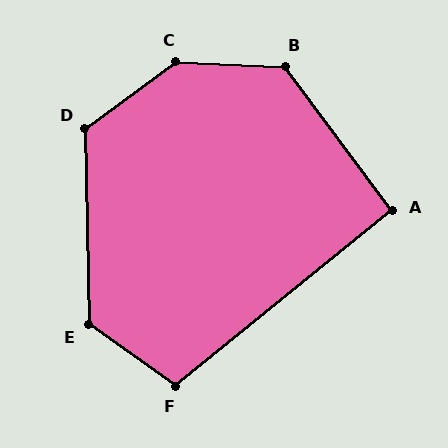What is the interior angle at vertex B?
Approximately 129 degrees (obtuse).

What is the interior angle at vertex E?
Approximately 126 degrees (obtuse).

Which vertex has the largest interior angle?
C, at approximately 141 degrees.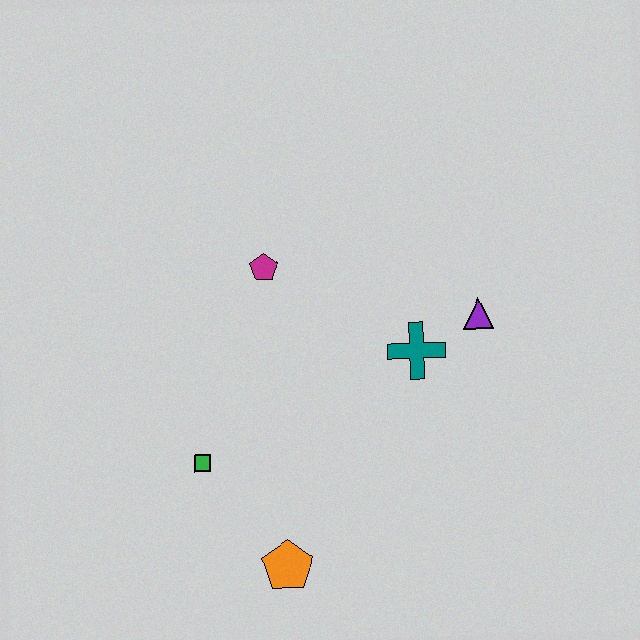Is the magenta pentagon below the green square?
No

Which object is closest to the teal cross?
The purple triangle is closest to the teal cross.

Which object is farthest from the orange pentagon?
The purple triangle is farthest from the orange pentagon.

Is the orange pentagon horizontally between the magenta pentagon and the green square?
No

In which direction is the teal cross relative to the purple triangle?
The teal cross is to the left of the purple triangle.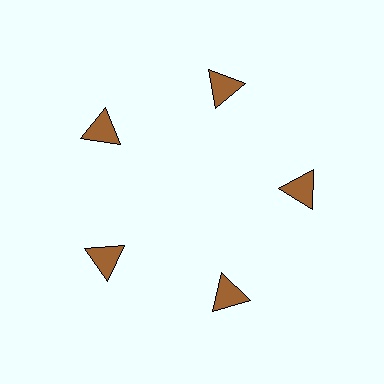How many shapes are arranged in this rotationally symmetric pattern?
There are 5 shapes, arranged in 5 groups of 1.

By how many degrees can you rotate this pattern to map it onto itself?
The pattern maps onto itself every 72 degrees of rotation.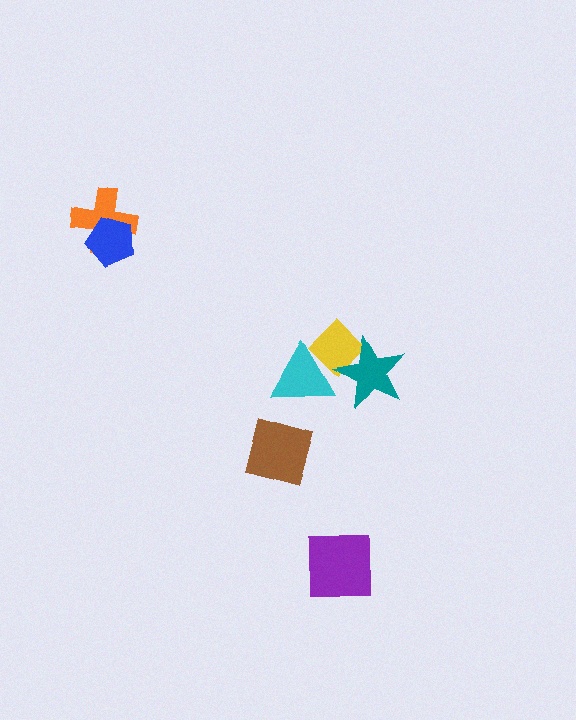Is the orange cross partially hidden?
Yes, it is partially covered by another shape.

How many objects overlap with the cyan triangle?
2 objects overlap with the cyan triangle.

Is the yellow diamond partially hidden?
Yes, it is partially covered by another shape.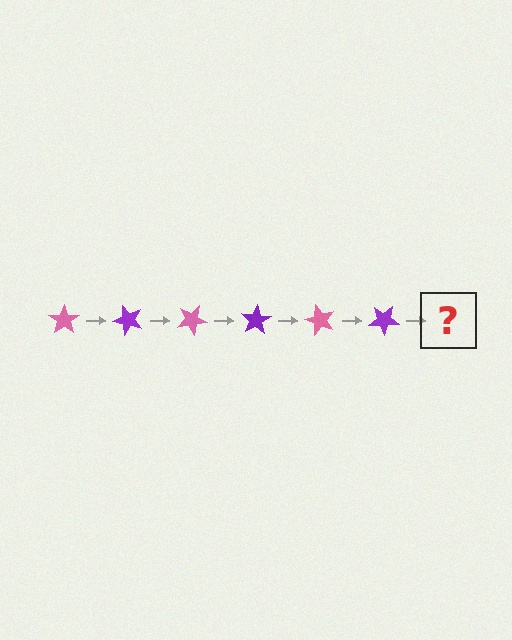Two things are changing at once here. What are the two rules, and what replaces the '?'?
The two rules are that it rotates 50 degrees each step and the color cycles through pink and purple. The '?' should be a pink star, rotated 300 degrees from the start.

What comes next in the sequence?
The next element should be a pink star, rotated 300 degrees from the start.